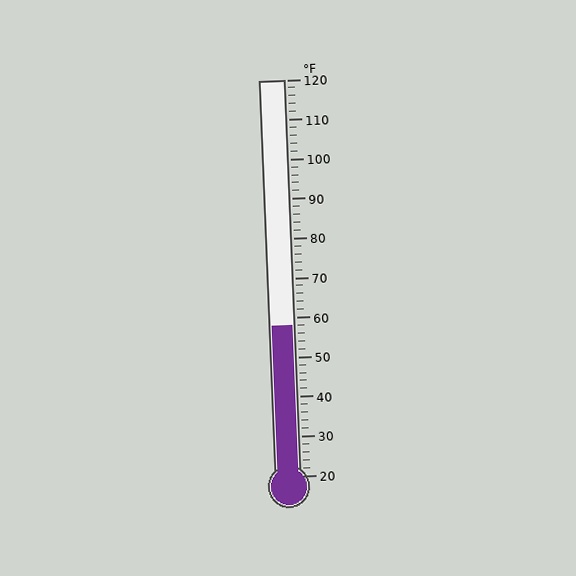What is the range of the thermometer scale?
The thermometer scale ranges from 20°F to 120°F.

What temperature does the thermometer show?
The thermometer shows approximately 58°F.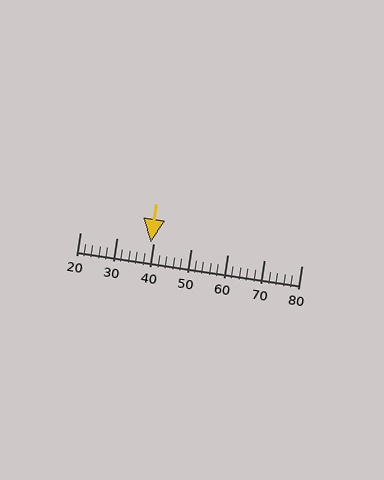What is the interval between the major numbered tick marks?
The major tick marks are spaced 10 units apart.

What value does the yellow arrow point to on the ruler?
The yellow arrow points to approximately 39.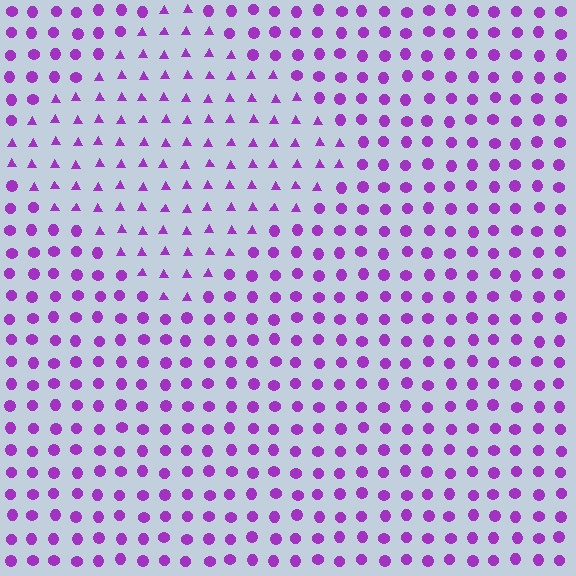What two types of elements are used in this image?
The image uses triangles inside the diamond region and circles outside it.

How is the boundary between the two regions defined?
The boundary is defined by a change in element shape: triangles inside vs. circles outside. All elements share the same color and spacing.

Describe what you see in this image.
The image is filled with small purple elements arranged in a uniform grid. A diamond-shaped region contains triangles, while the surrounding area contains circles. The boundary is defined purely by the change in element shape.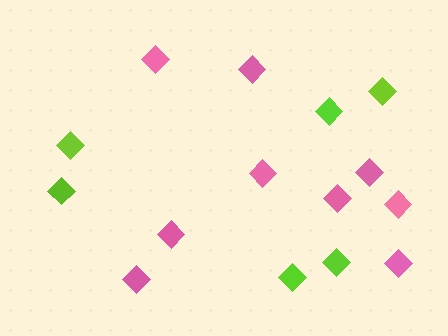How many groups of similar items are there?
There are 2 groups: one group of pink diamonds (9) and one group of lime diamonds (6).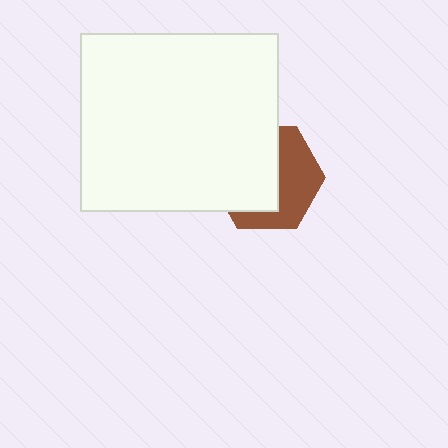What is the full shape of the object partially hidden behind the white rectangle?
The partially hidden object is a brown hexagon.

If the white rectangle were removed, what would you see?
You would see the complete brown hexagon.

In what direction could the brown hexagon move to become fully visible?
The brown hexagon could move toward the lower-right. That would shift it out from behind the white rectangle entirely.